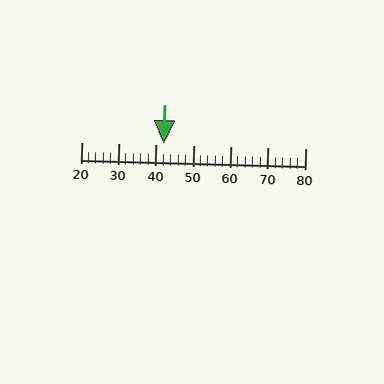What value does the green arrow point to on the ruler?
The green arrow points to approximately 42.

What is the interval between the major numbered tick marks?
The major tick marks are spaced 10 units apart.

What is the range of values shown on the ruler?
The ruler shows values from 20 to 80.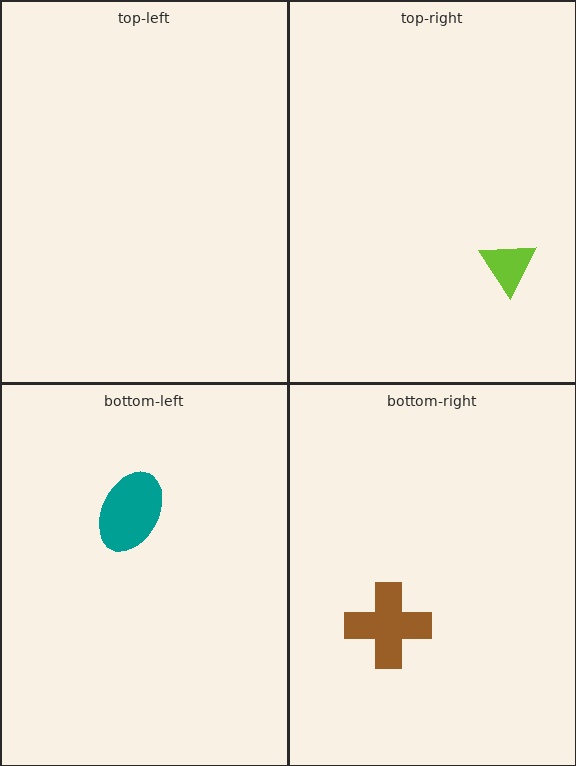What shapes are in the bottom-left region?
The teal ellipse.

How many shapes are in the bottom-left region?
1.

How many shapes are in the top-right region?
1.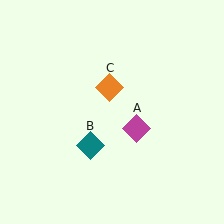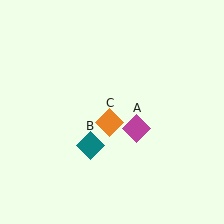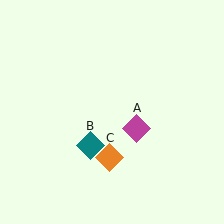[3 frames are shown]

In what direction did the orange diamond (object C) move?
The orange diamond (object C) moved down.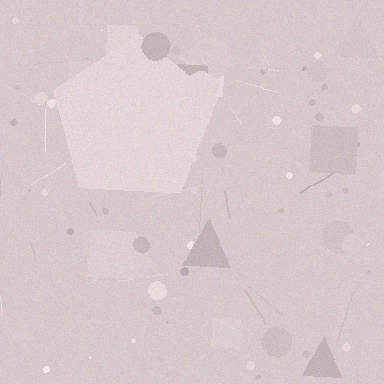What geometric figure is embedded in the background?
A pentagon is embedded in the background.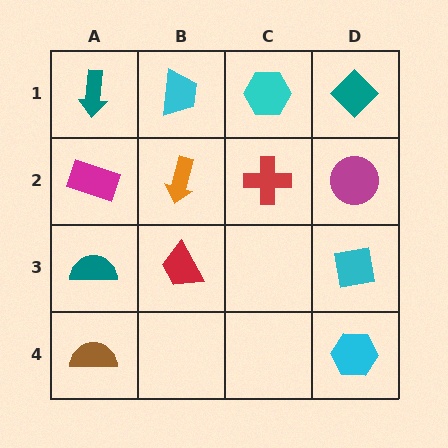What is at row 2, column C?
A red cross.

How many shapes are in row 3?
3 shapes.